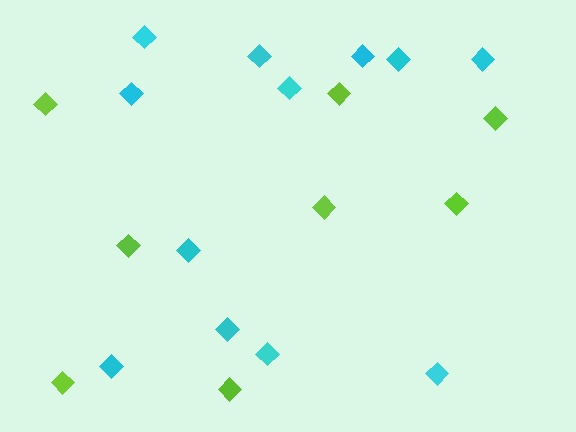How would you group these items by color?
There are 2 groups: one group of cyan diamonds (12) and one group of lime diamonds (8).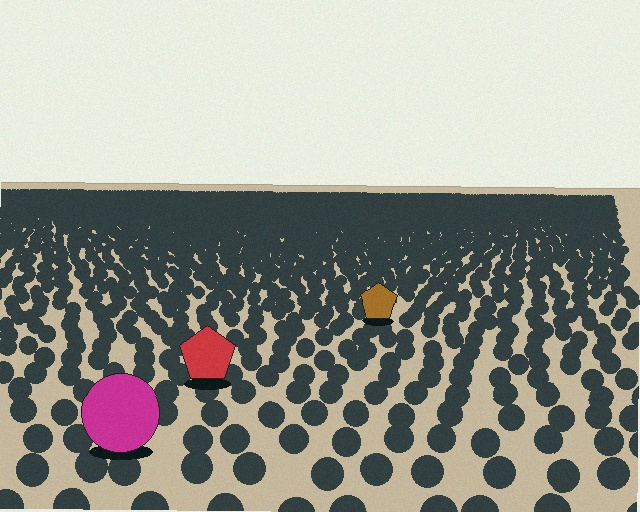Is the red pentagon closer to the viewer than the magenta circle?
No. The magenta circle is closer — you can tell from the texture gradient: the ground texture is coarser near it.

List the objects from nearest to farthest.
From nearest to farthest: the magenta circle, the red pentagon, the brown pentagon.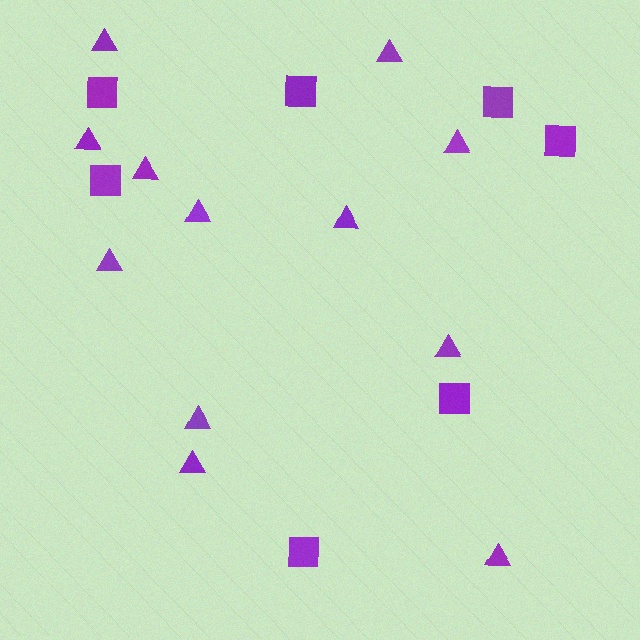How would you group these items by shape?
There are 2 groups: one group of squares (7) and one group of triangles (12).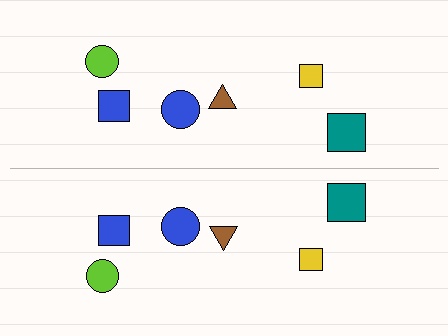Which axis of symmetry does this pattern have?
The pattern has a horizontal axis of symmetry running through the center of the image.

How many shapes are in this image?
There are 12 shapes in this image.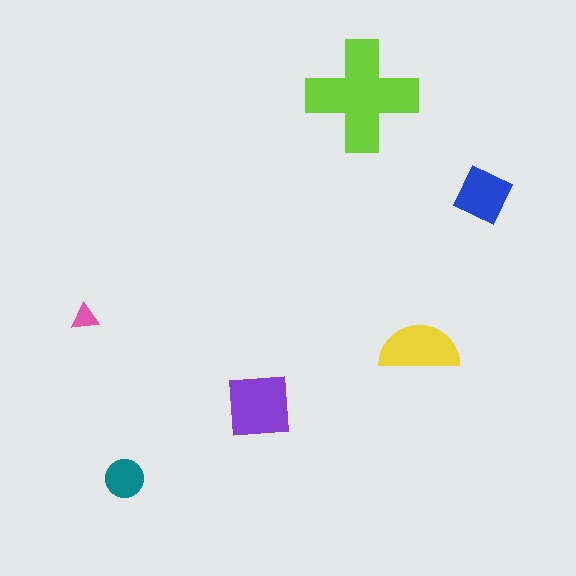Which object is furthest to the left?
The pink triangle is leftmost.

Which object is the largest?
The lime cross.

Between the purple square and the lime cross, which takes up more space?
The lime cross.